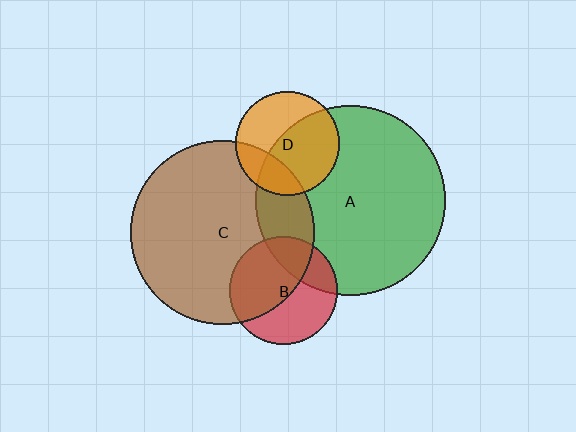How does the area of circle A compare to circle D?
Approximately 3.4 times.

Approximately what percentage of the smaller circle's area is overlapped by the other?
Approximately 25%.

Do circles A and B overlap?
Yes.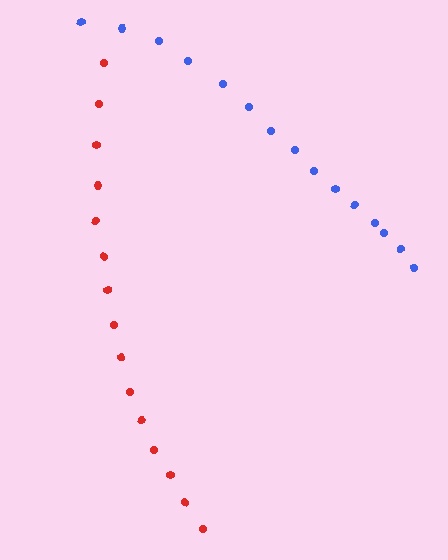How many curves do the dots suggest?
There are 2 distinct paths.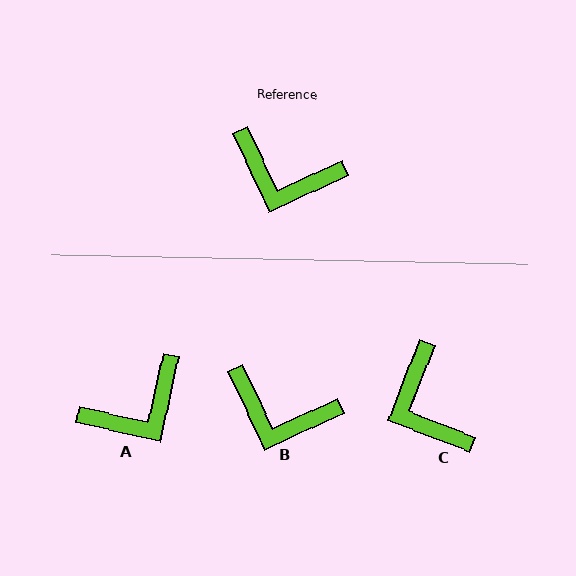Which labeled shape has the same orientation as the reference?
B.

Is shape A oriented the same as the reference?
No, it is off by about 53 degrees.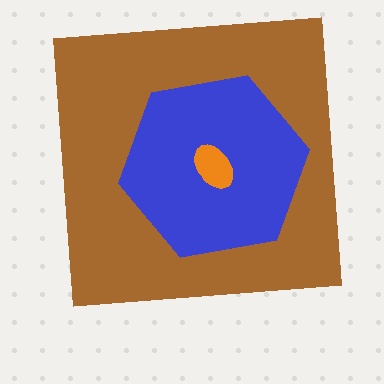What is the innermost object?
The orange ellipse.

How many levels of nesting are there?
3.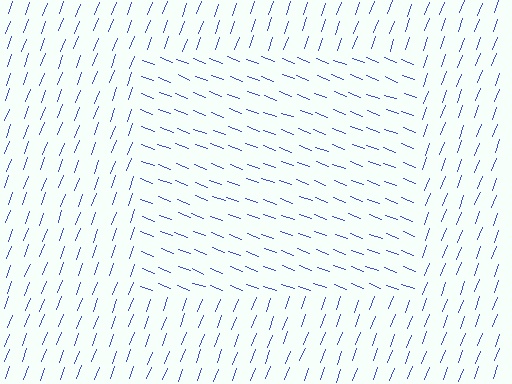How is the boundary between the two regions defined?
The boundary is defined purely by a change in line orientation (approximately 90 degrees difference). All lines are the same color and thickness.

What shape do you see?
I see a rectangle.